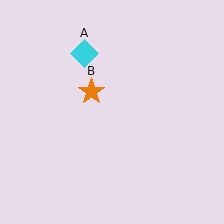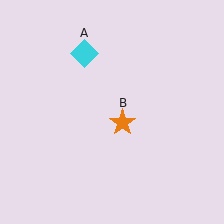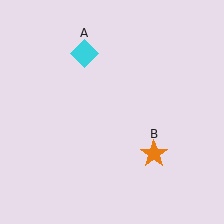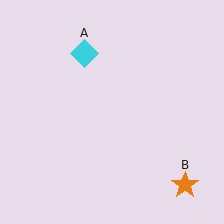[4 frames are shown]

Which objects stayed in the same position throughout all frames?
Cyan diamond (object A) remained stationary.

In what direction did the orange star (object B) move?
The orange star (object B) moved down and to the right.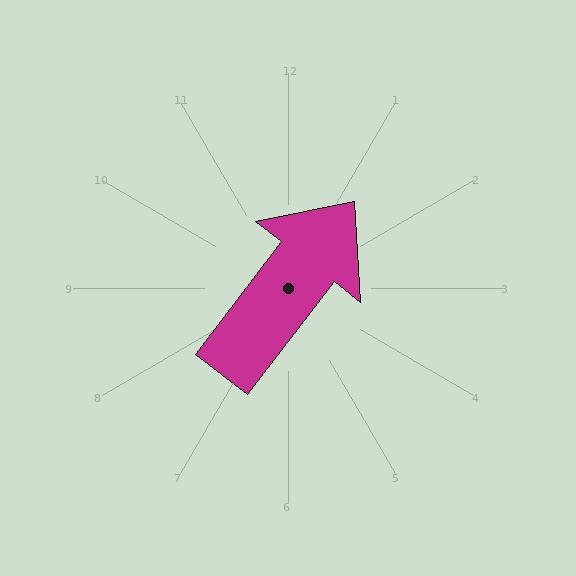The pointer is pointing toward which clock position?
Roughly 1 o'clock.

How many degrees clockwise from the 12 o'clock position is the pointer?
Approximately 38 degrees.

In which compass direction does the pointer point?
Northeast.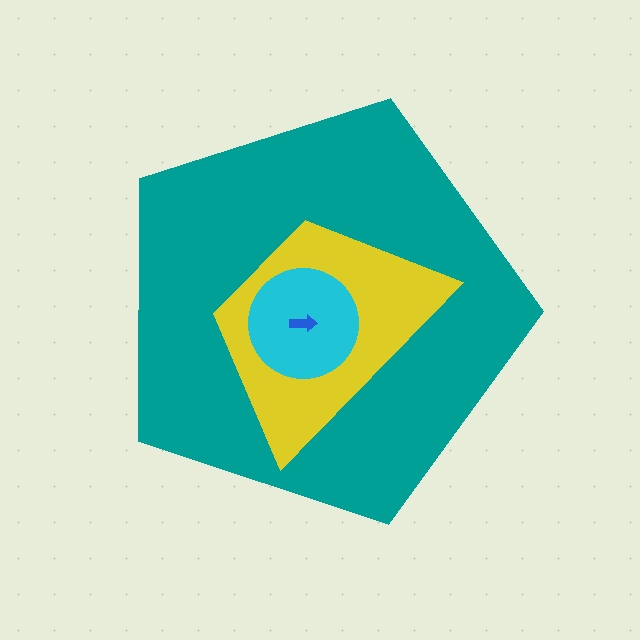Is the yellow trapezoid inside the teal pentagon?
Yes.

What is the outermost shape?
The teal pentagon.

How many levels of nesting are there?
4.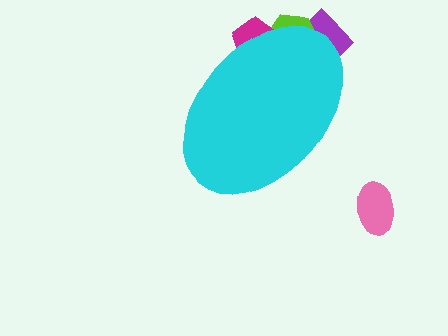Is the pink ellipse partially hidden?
No, the pink ellipse is fully visible.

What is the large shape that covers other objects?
A cyan ellipse.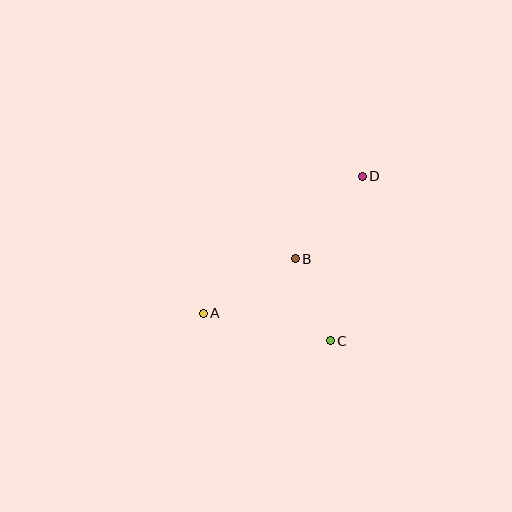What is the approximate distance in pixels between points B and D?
The distance between B and D is approximately 106 pixels.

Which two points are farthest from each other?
Points A and D are farthest from each other.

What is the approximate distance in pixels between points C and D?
The distance between C and D is approximately 168 pixels.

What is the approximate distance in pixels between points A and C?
The distance between A and C is approximately 130 pixels.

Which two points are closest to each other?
Points B and C are closest to each other.